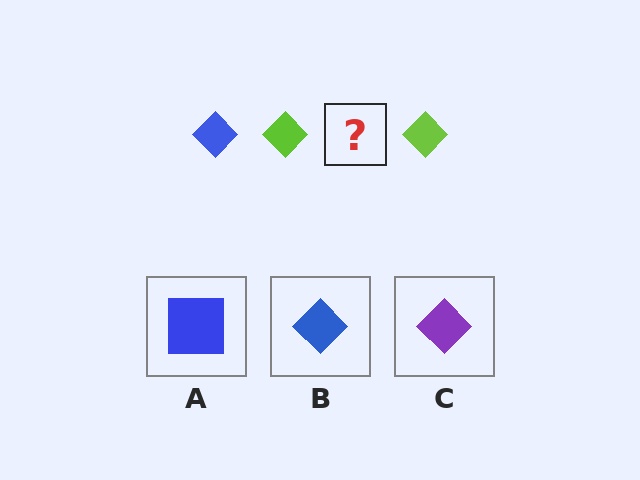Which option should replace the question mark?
Option B.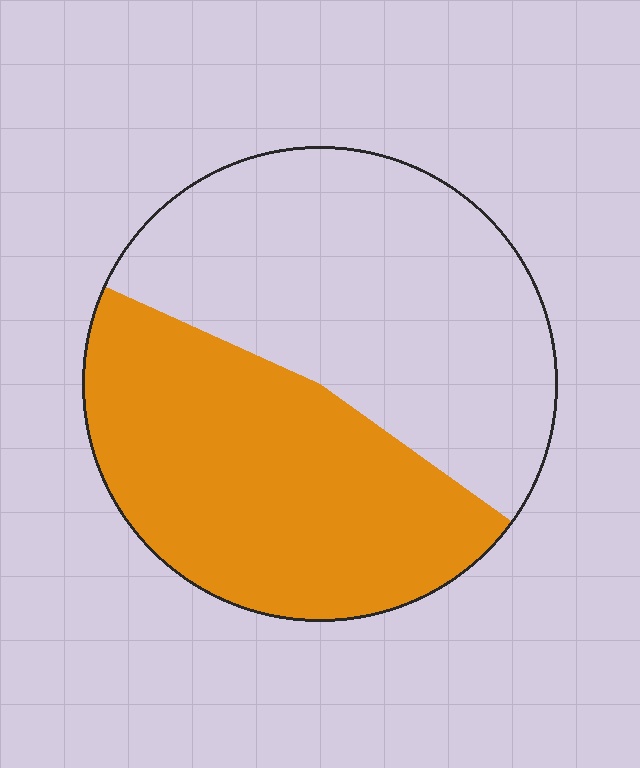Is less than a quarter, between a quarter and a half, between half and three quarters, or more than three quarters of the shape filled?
Between a quarter and a half.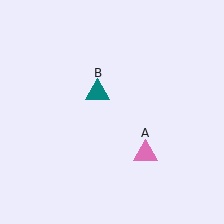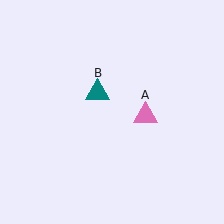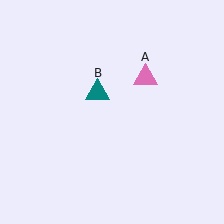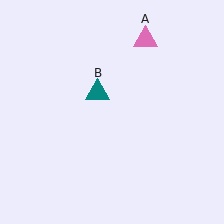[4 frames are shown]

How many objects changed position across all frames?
1 object changed position: pink triangle (object A).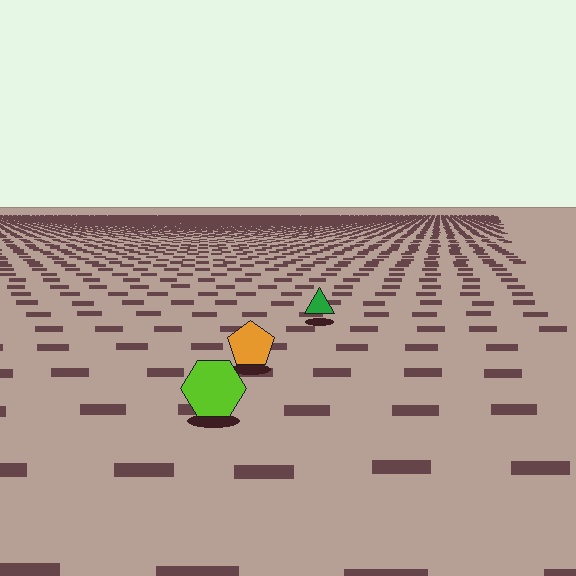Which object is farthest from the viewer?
The green triangle is farthest from the viewer. It appears smaller and the ground texture around it is denser.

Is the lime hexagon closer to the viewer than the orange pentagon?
Yes. The lime hexagon is closer — you can tell from the texture gradient: the ground texture is coarser near it.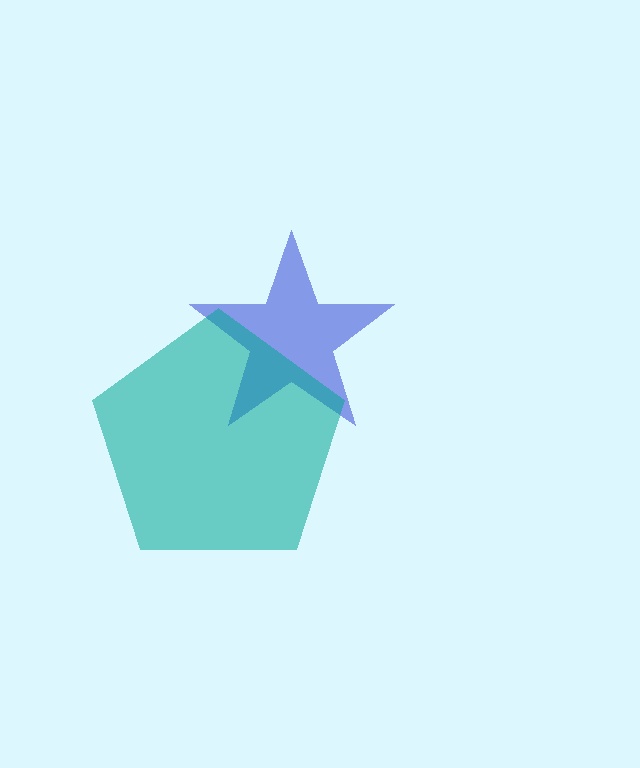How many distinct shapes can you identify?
There are 2 distinct shapes: a blue star, a teal pentagon.